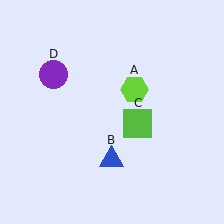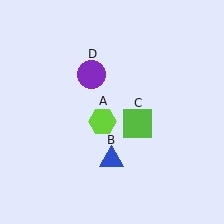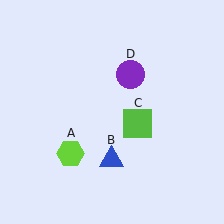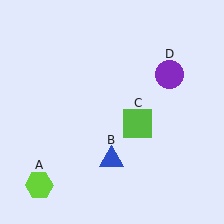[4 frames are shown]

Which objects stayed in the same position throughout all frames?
Blue triangle (object B) and lime square (object C) remained stationary.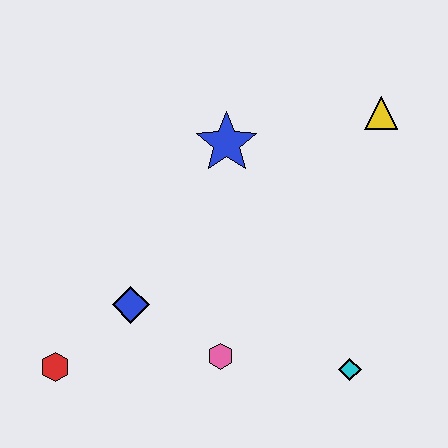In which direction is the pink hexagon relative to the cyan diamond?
The pink hexagon is to the left of the cyan diamond.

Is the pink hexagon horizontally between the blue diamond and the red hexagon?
No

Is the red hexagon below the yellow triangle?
Yes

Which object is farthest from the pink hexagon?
The yellow triangle is farthest from the pink hexagon.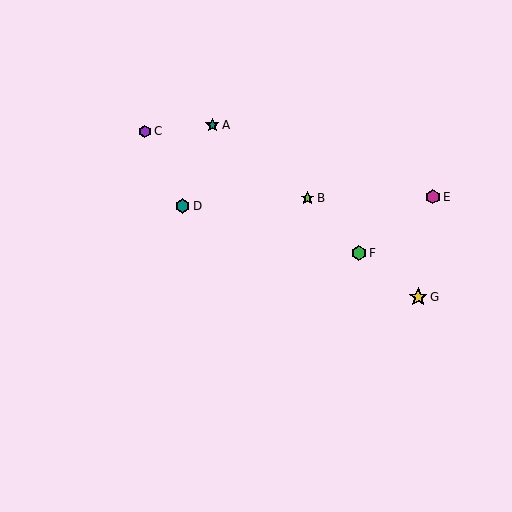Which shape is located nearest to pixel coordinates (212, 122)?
The teal star (labeled A) at (212, 125) is nearest to that location.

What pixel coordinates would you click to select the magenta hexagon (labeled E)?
Click at (433, 197) to select the magenta hexagon E.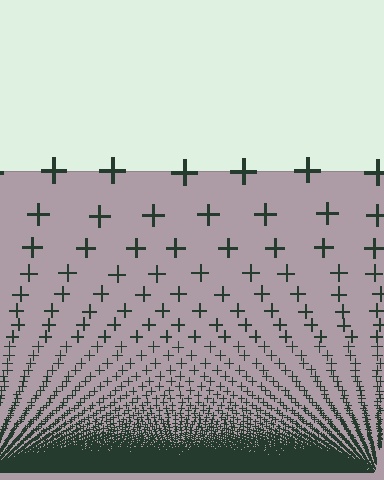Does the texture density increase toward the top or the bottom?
Density increases toward the bottom.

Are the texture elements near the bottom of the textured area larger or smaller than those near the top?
Smaller. The gradient is inverted — elements near the bottom are smaller and denser.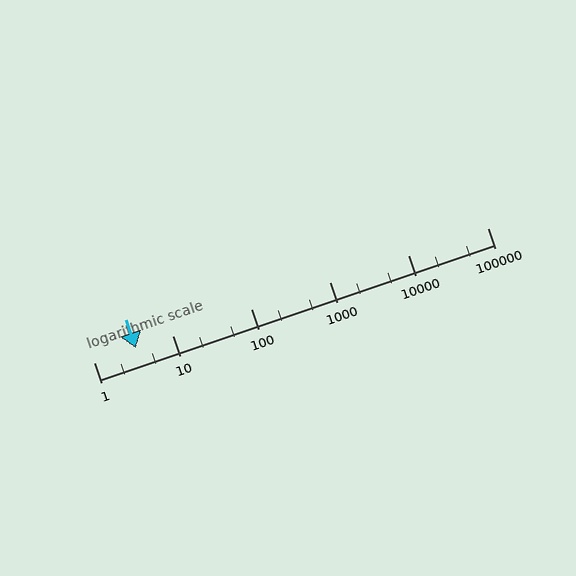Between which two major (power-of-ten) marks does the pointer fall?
The pointer is between 1 and 10.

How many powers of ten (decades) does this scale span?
The scale spans 5 decades, from 1 to 100000.